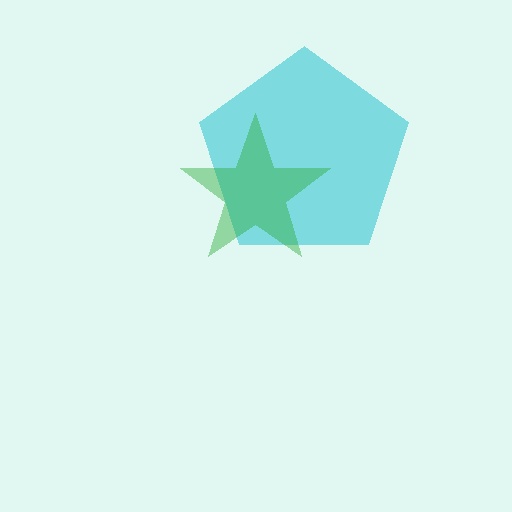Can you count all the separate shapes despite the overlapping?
Yes, there are 2 separate shapes.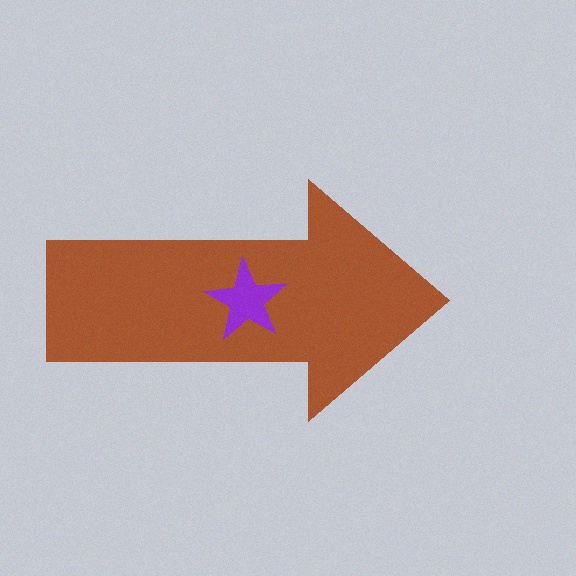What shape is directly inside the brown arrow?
The purple star.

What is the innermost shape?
The purple star.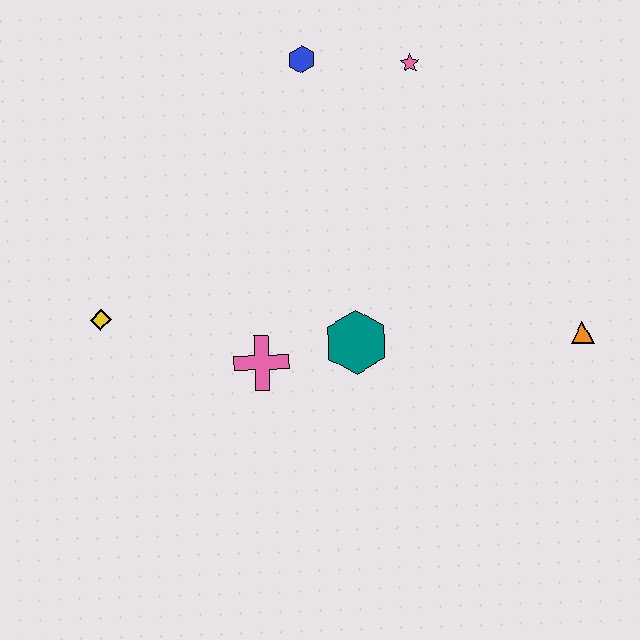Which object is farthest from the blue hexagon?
The orange triangle is farthest from the blue hexagon.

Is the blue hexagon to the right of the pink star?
No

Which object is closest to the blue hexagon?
The pink star is closest to the blue hexagon.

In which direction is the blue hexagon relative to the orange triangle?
The blue hexagon is above the orange triangle.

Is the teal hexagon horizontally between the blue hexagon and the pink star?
Yes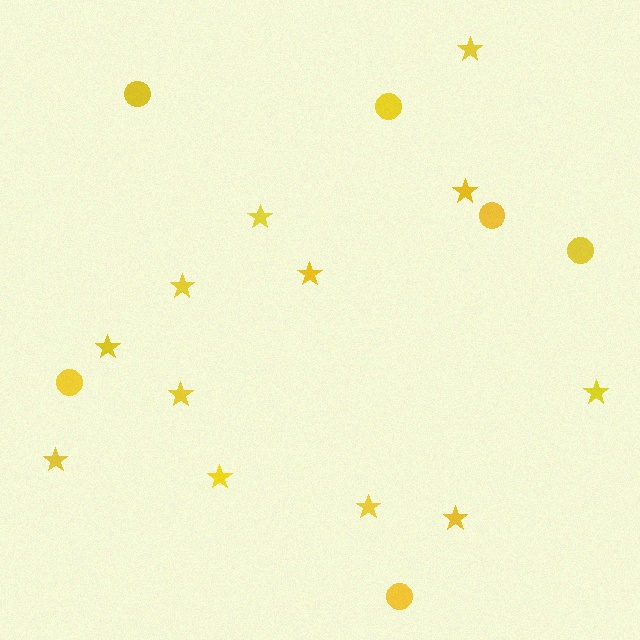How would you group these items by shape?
There are 2 groups: one group of circles (6) and one group of stars (12).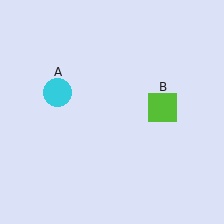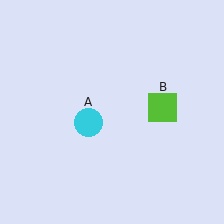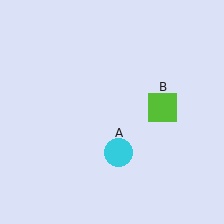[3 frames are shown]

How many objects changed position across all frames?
1 object changed position: cyan circle (object A).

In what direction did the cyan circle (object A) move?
The cyan circle (object A) moved down and to the right.